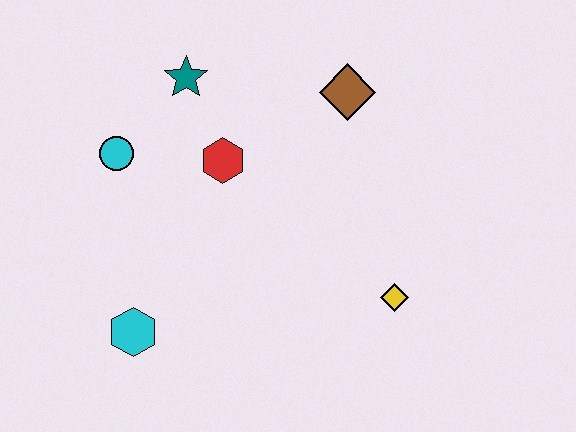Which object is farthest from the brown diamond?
The cyan hexagon is farthest from the brown diamond.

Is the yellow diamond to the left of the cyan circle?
No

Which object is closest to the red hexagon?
The teal star is closest to the red hexagon.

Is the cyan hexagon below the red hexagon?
Yes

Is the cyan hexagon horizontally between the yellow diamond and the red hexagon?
No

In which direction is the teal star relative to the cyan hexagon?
The teal star is above the cyan hexagon.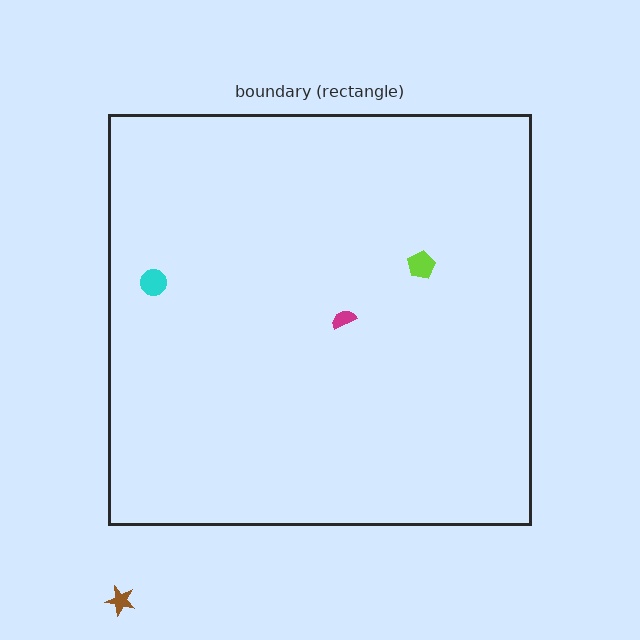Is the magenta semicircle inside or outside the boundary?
Inside.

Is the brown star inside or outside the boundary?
Outside.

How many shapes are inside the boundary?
3 inside, 1 outside.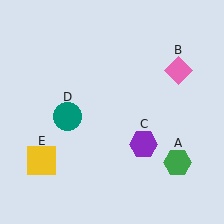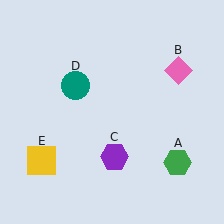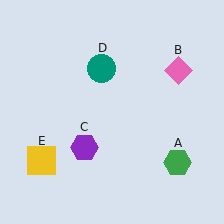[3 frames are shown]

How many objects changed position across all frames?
2 objects changed position: purple hexagon (object C), teal circle (object D).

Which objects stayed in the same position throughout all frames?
Green hexagon (object A) and pink diamond (object B) and yellow square (object E) remained stationary.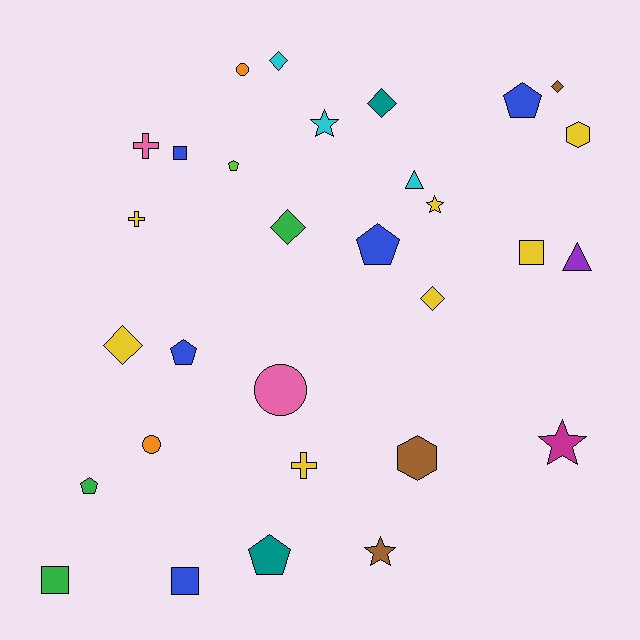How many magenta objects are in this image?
There is 1 magenta object.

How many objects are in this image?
There are 30 objects.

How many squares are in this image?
There are 4 squares.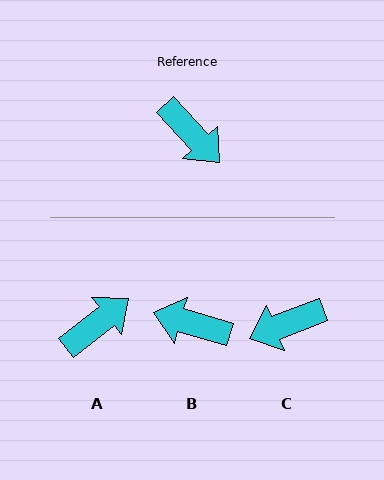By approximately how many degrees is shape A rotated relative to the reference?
Approximately 86 degrees counter-clockwise.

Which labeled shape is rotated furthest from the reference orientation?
B, about 149 degrees away.